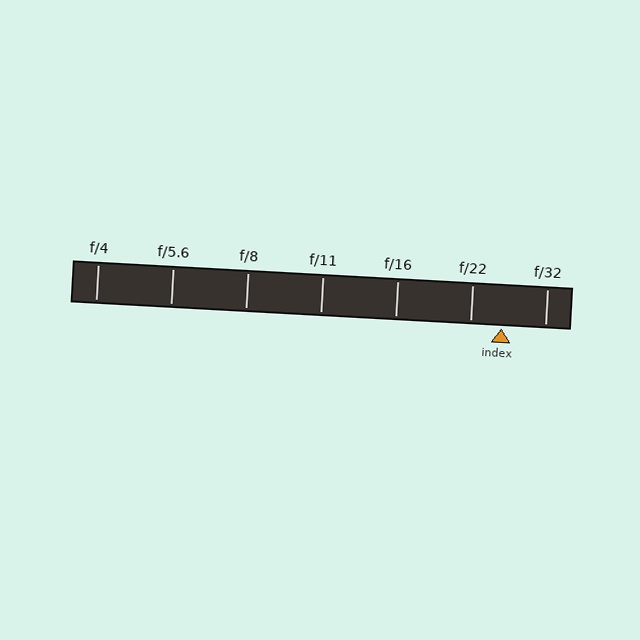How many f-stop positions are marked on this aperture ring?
There are 7 f-stop positions marked.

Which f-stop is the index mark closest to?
The index mark is closest to f/22.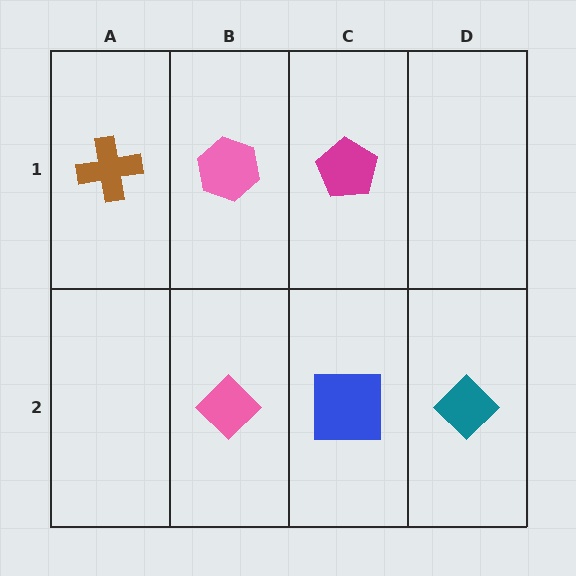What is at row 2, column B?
A pink diamond.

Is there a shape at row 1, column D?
No, that cell is empty.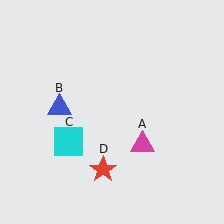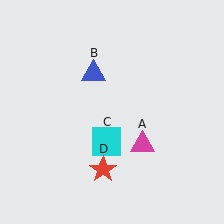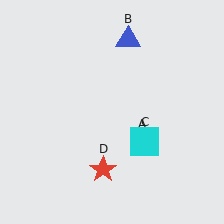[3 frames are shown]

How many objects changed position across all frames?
2 objects changed position: blue triangle (object B), cyan square (object C).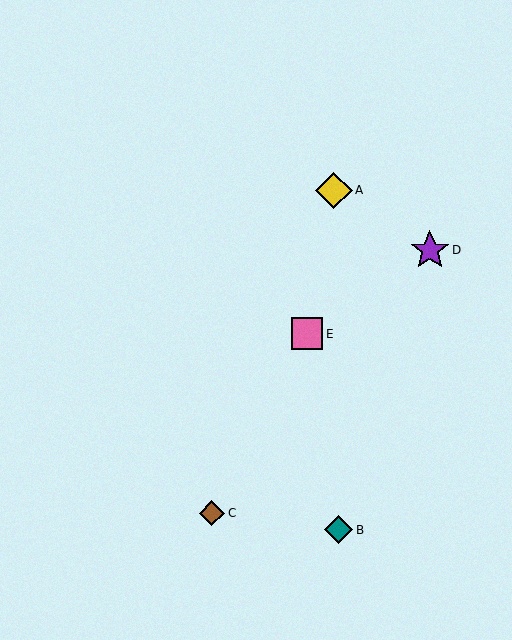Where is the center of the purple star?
The center of the purple star is at (430, 250).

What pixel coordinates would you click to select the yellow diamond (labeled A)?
Click at (334, 190) to select the yellow diamond A.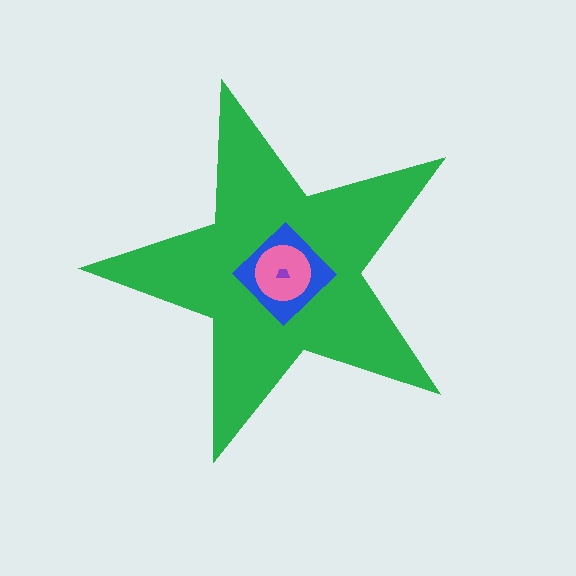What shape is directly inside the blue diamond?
The pink circle.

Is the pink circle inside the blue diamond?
Yes.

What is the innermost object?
The purple trapezoid.